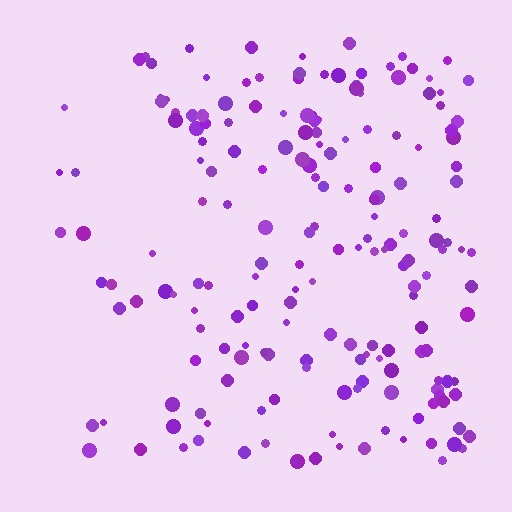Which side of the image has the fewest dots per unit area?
The left.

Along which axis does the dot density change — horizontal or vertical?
Horizontal.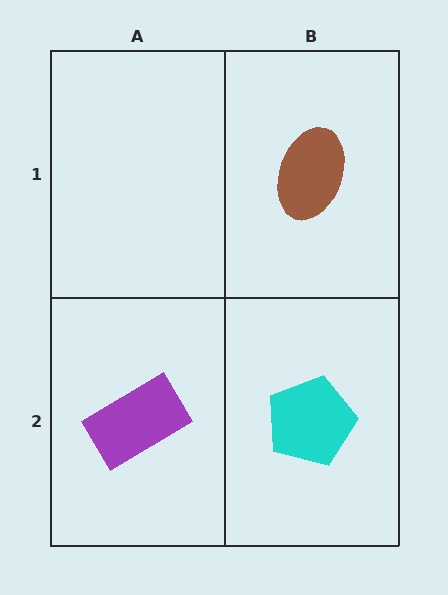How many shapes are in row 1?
1 shape.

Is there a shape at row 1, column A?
No, that cell is empty.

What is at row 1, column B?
A brown ellipse.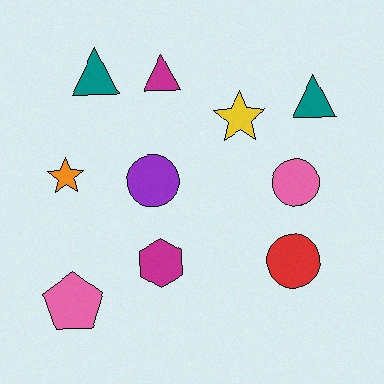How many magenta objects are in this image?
There are 2 magenta objects.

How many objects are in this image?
There are 10 objects.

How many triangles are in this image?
There are 3 triangles.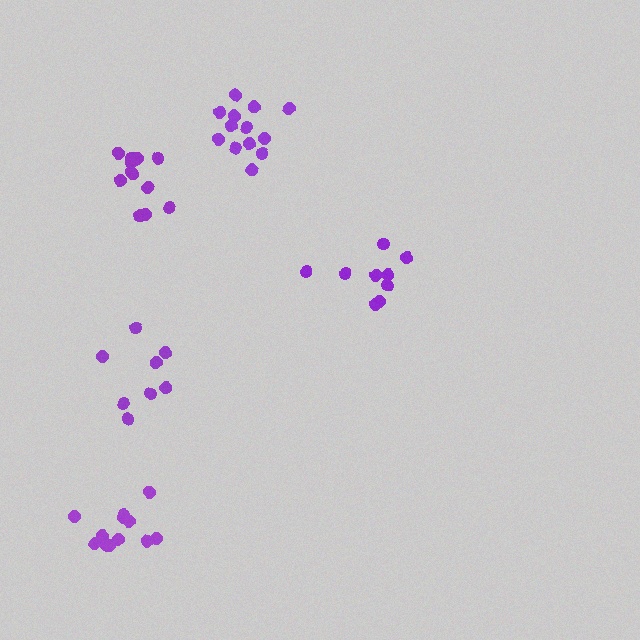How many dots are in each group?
Group 1: 12 dots, Group 2: 9 dots, Group 3: 8 dots, Group 4: 13 dots, Group 5: 13 dots (55 total).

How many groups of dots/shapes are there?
There are 5 groups.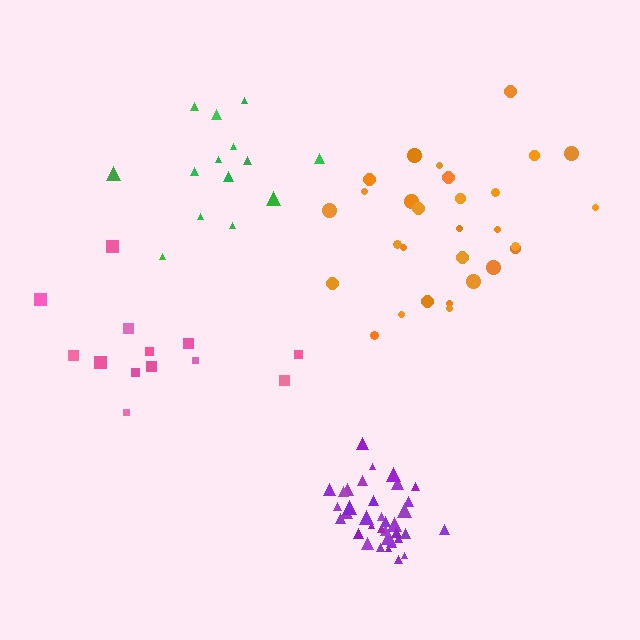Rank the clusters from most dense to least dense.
purple, orange, green, pink.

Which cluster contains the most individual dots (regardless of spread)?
Purple (35).